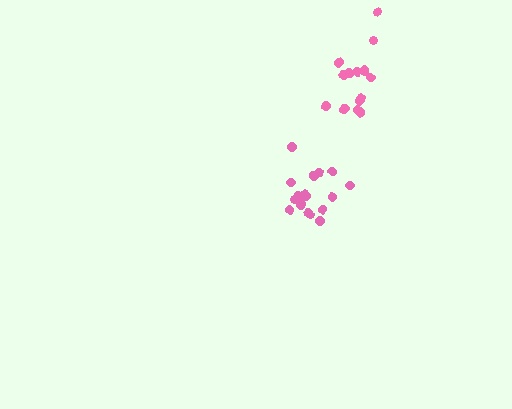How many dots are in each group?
Group 1: 16 dots, Group 2: 18 dots (34 total).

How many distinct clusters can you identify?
There are 2 distinct clusters.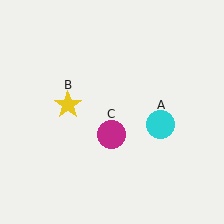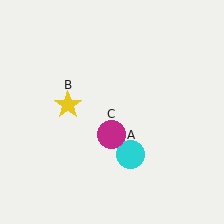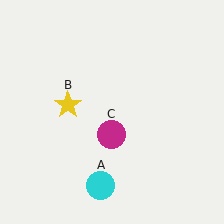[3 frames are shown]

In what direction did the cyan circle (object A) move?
The cyan circle (object A) moved down and to the left.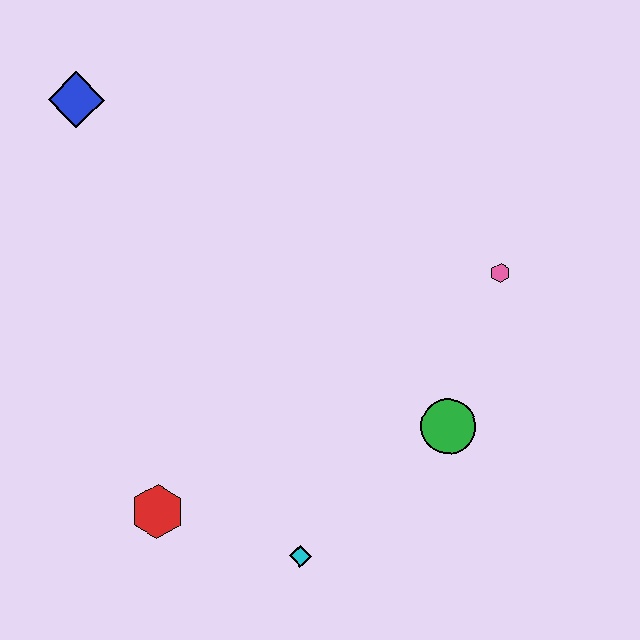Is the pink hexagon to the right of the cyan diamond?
Yes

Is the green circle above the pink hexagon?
No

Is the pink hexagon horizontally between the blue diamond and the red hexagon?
No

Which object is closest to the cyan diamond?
The red hexagon is closest to the cyan diamond.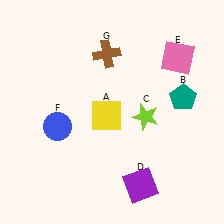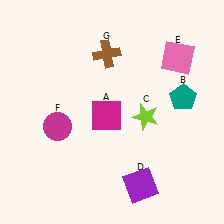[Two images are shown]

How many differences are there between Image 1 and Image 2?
There are 2 differences between the two images.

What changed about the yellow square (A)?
In Image 1, A is yellow. In Image 2, it changed to magenta.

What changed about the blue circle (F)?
In Image 1, F is blue. In Image 2, it changed to magenta.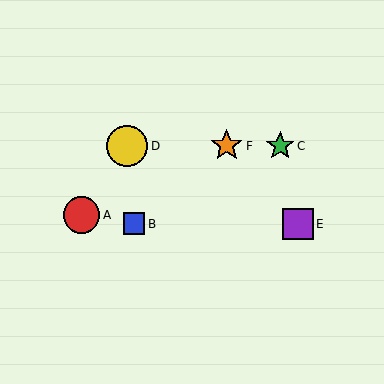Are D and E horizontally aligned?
No, D is at y≈146 and E is at y≈224.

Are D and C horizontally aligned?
Yes, both are at y≈146.